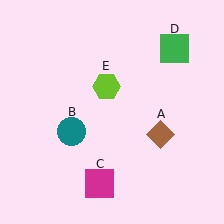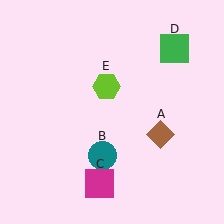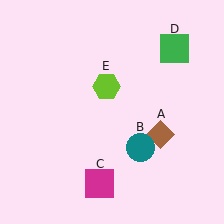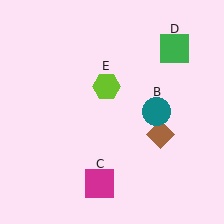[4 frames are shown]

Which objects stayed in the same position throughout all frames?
Brown diamond (object A) and magenta square (object C) and green square (object D) and lime hexagon (object E) remained stationary.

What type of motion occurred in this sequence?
The teal circle (object B) rotated counterclockwise around the center of the scene.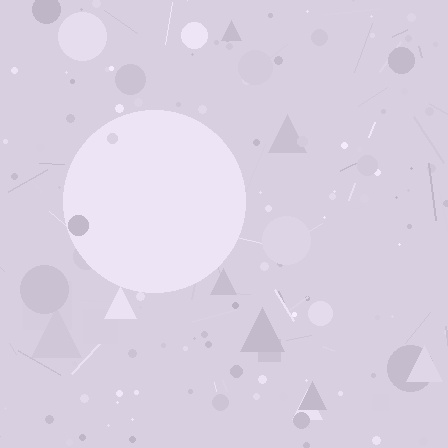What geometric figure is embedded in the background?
A circle is embedded in the background.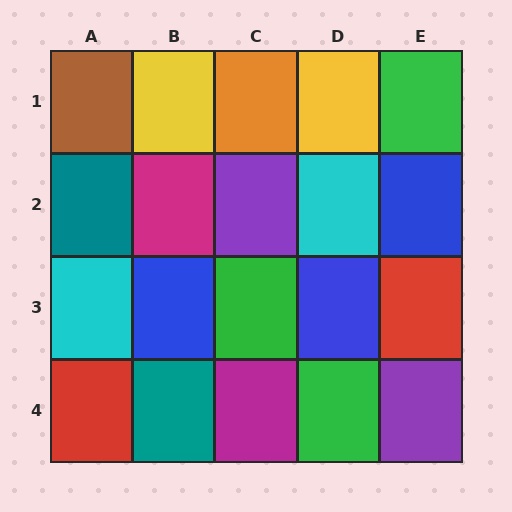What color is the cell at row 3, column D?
Blue.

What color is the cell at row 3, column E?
Red.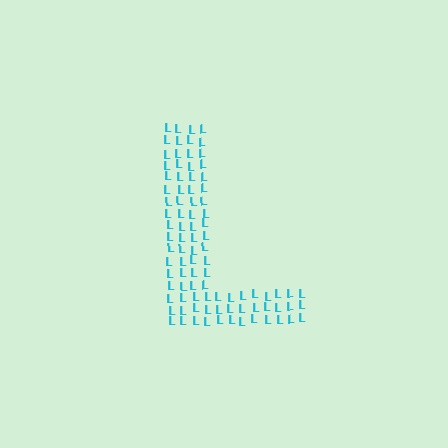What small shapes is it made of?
It is made of small letter L's.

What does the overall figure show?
The overall figure shows the letter L.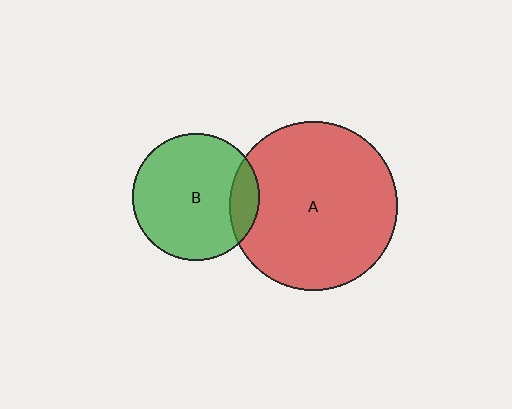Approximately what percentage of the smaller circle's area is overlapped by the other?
Approximately 15%.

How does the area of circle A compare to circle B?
Approximately 1.8 times.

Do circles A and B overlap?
Yes.